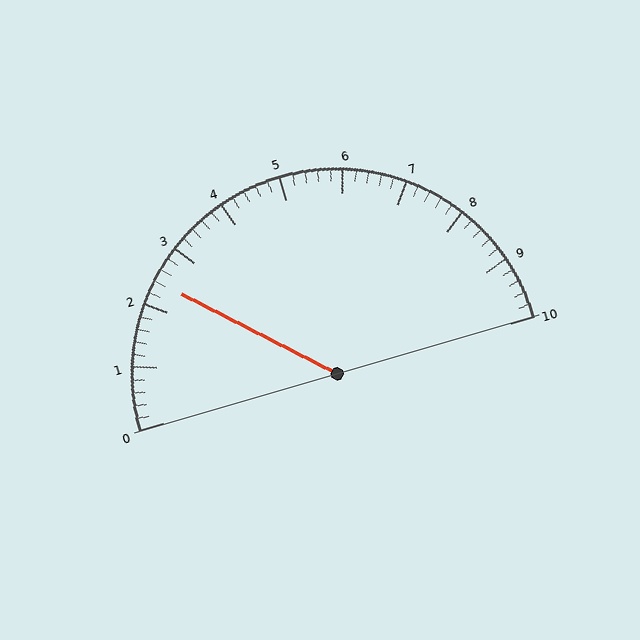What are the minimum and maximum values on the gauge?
The gauge ranges from 0 to 10.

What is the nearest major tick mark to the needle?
The nearest major tick mark is 2.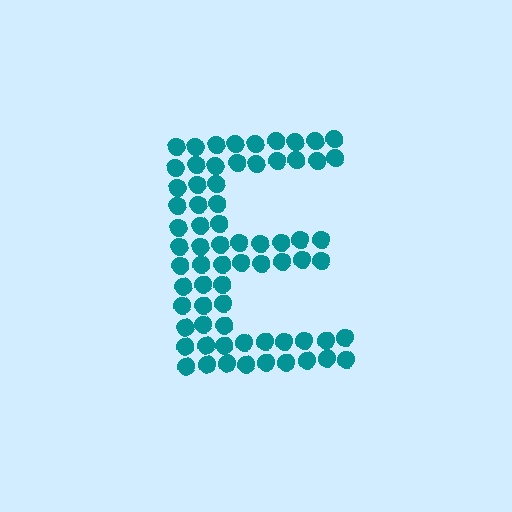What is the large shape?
The large shape is the letter E.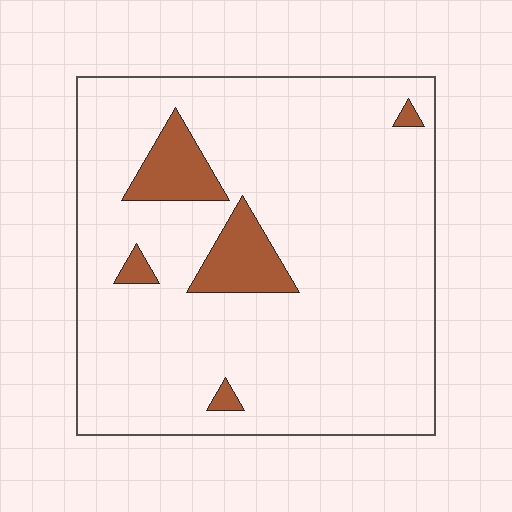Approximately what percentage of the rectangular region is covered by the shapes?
Approximately 10%.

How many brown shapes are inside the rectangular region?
5.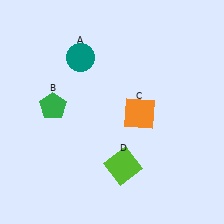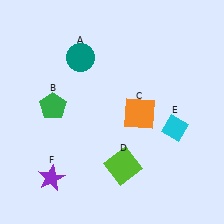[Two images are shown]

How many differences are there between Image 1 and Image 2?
There are 2 differences between the two images.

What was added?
A cyan diamond (E), a purple star (F) were added in Image 2.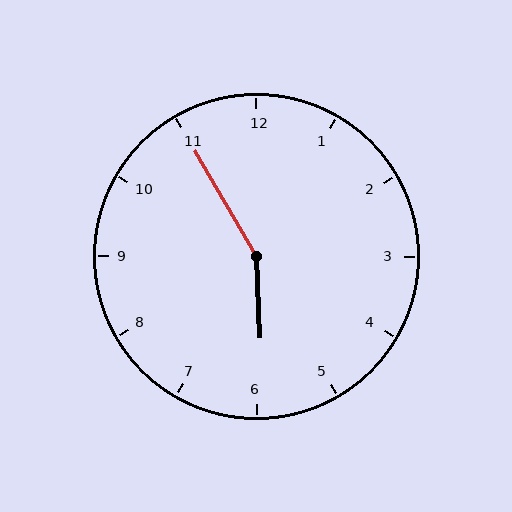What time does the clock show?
5:55.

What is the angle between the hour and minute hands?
Approximately 152 degrees.